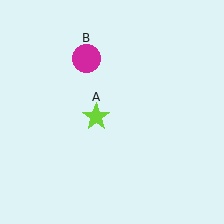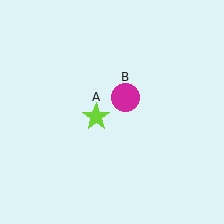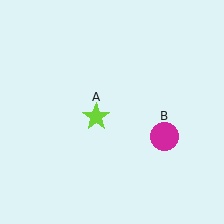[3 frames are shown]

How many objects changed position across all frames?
1 object changed position: magenta circle (object B).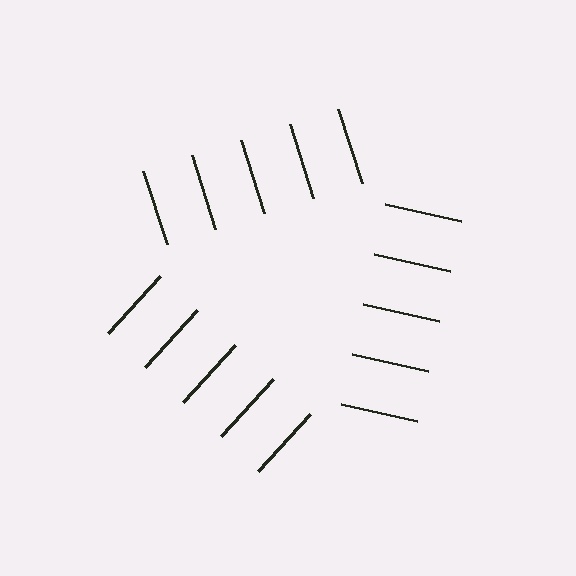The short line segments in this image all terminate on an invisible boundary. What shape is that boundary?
An illusory triangle — the line segments terminate on its edges but no continuous stroke is drawn.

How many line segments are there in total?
15 — 5 along each of the 3 edges.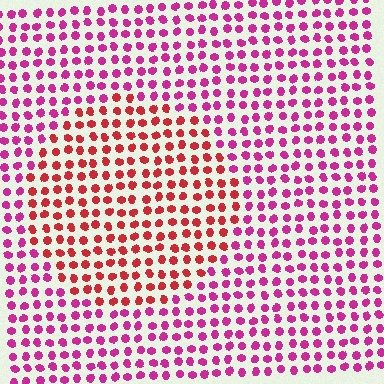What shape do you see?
I see a circle.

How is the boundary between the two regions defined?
The boundary is defined purely by a slight shift in hue (about 37 degrees). Spacing, size, and orientation are identical on both sides.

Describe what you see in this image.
The image is filled with small magenta elements in a uniform arrangement. A circle-shaped region is visible where the elements are tinted to a slightly different hue, forming a subtle color boundary.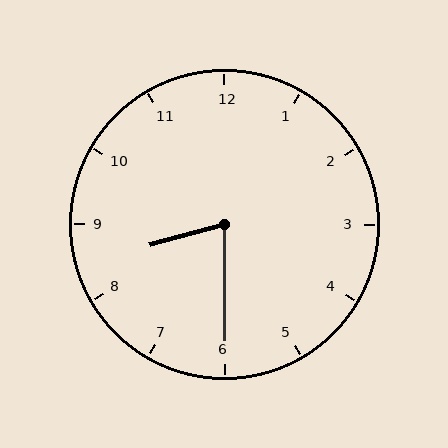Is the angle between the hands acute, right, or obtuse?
It is acute.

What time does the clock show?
8:30.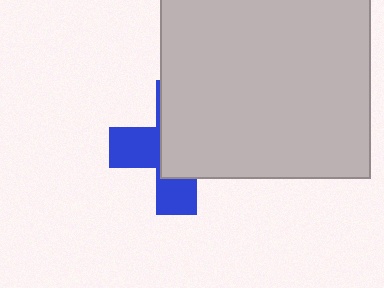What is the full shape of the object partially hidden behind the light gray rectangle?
The partially hidden object is a blue cross.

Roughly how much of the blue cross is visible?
A small part of it is visible (roughly 40%).